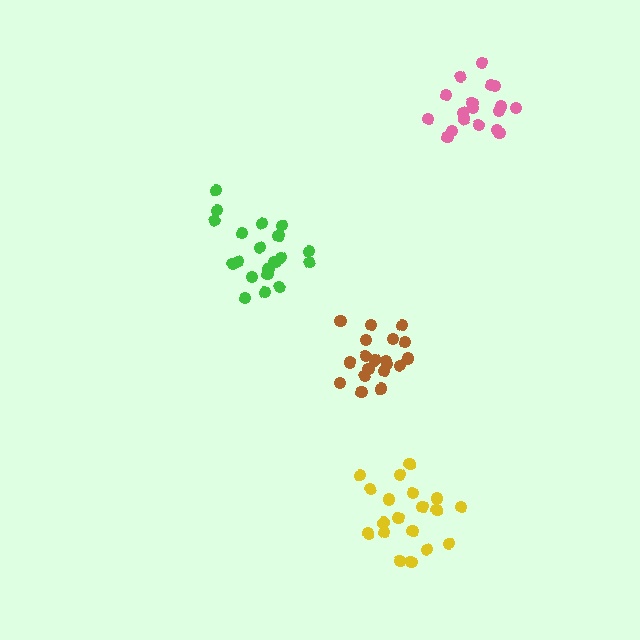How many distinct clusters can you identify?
There are 4 distinct clusters.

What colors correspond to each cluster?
The clusters are colored: yellow, green, brown, pink.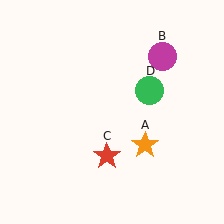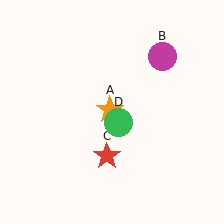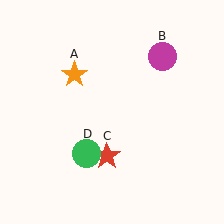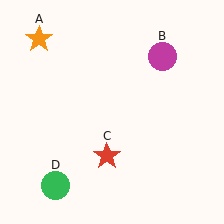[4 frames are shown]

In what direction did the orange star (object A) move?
The orange star (object A) moved up and to the left.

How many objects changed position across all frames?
2 objects changed position: orange star (object A), green circle (object D).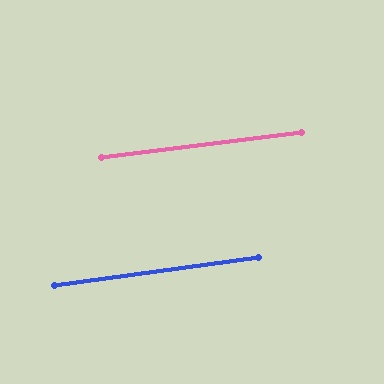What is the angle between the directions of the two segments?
Approximately 0 degrees.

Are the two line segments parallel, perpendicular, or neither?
Parallel — their directions differ by only 0.5°.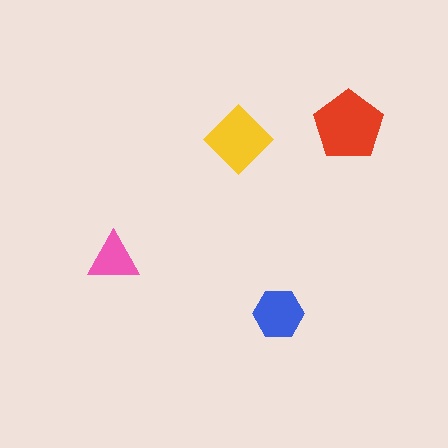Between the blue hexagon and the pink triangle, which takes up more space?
The blue hexagon.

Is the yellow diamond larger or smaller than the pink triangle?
Larger.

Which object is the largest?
The red pentagon.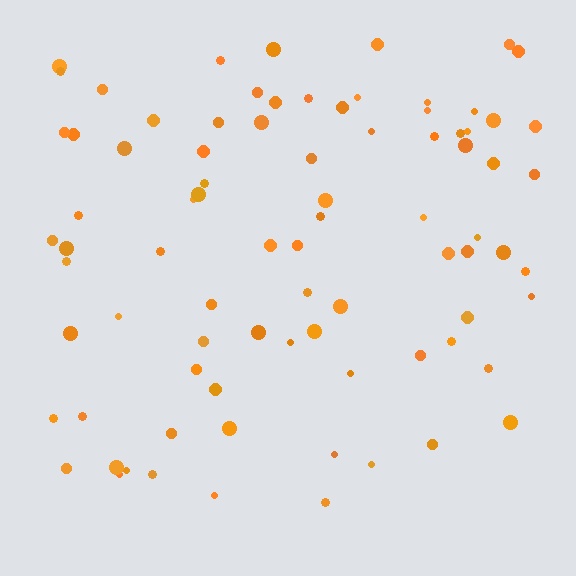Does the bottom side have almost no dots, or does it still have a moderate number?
Still a moderate number, just noticeably fewer than the top.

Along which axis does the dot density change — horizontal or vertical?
Vertical.